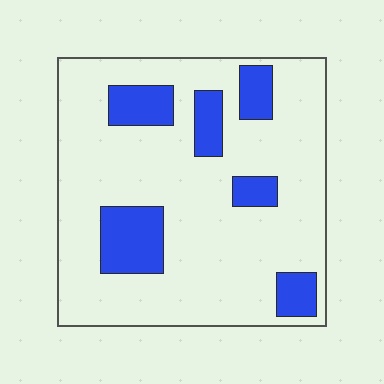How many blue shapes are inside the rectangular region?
6.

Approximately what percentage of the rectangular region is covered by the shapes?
Approximately 20%.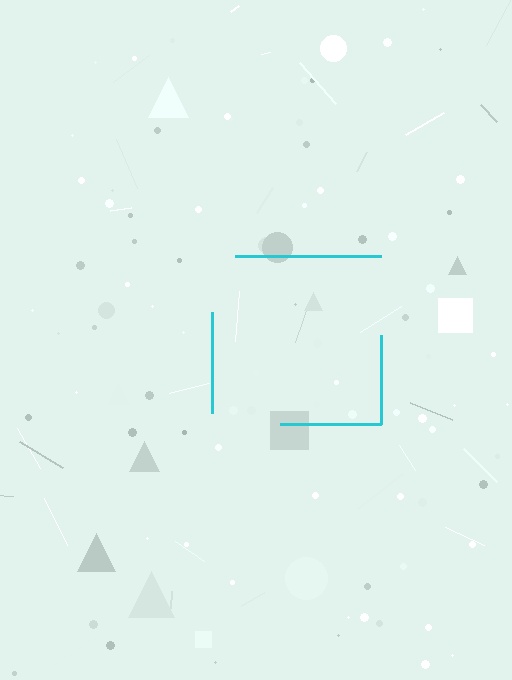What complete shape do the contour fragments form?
The contour fragments form a square.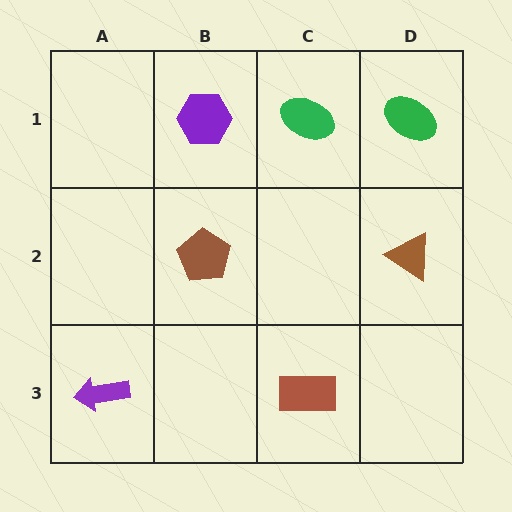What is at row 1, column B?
A purple hexagon.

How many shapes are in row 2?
2 shapes.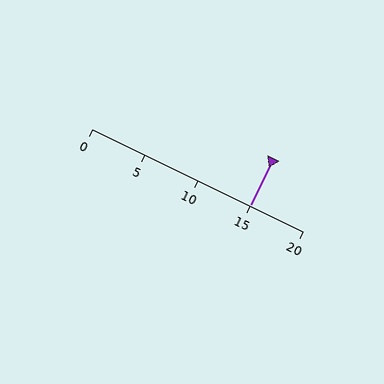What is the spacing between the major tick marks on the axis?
The major ticks are spaced 5 apart.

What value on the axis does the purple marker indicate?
The marker indicates approximately 15.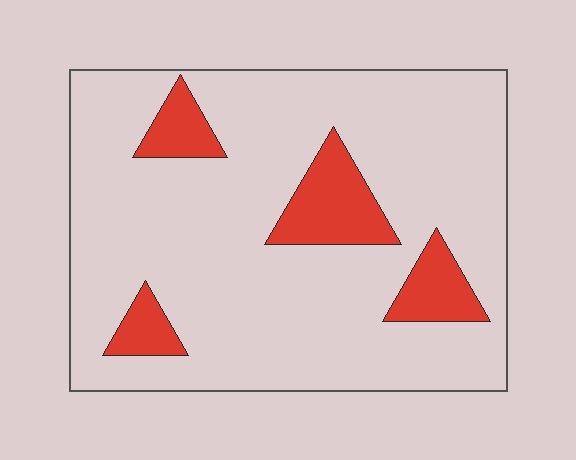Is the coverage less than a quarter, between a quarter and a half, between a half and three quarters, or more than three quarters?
Less than a quarter.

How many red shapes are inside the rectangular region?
4.